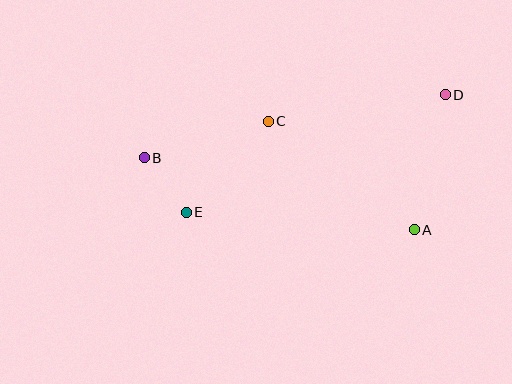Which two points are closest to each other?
Points B and E are closest to each other.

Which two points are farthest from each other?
Points B and D are farthest from each other.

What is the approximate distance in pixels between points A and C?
The distance between A and C is approximately 181 pixels.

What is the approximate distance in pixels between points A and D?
The distance between A and D is approximately 138 pixels.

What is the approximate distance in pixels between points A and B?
The distance between A and B is approximately 279 pixels.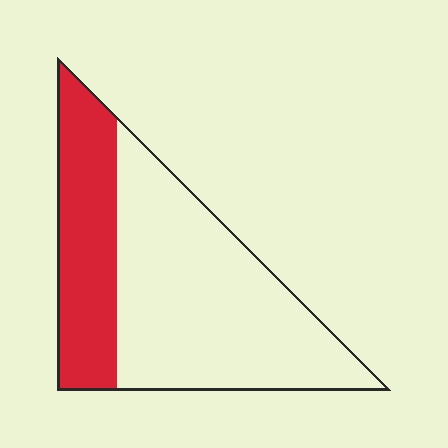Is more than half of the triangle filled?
No.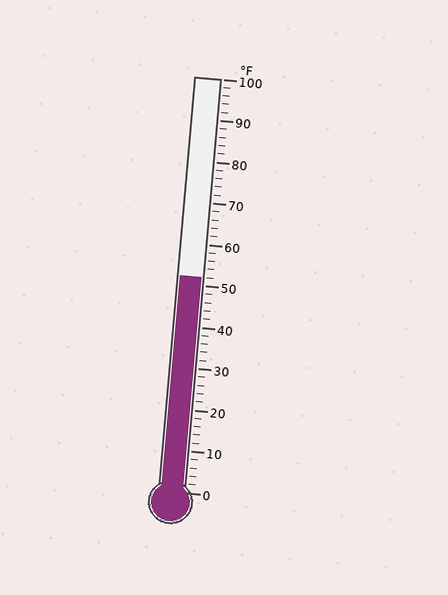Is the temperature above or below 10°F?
The temperature is above 10°F.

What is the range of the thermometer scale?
The thermometer scale ranges from 0°F to 100°F.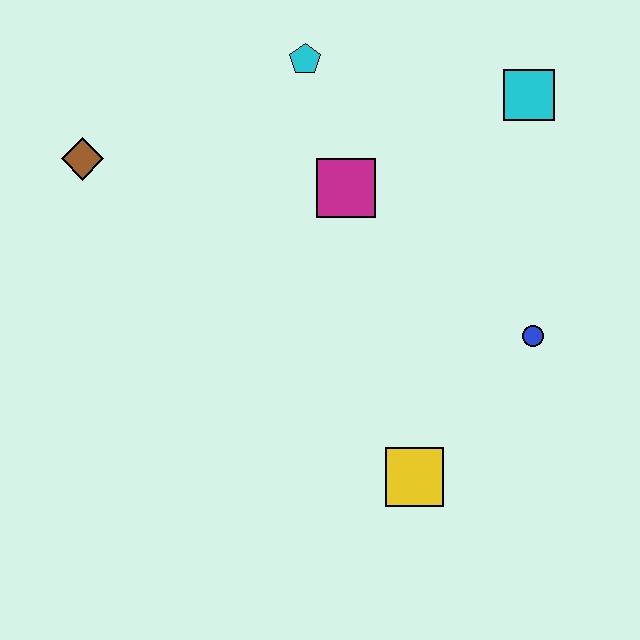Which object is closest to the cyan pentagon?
The magenta square is closest to the cyan pentagon.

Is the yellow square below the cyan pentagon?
Yes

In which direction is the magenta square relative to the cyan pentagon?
The magenta square is below the cyan pentagon.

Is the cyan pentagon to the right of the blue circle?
No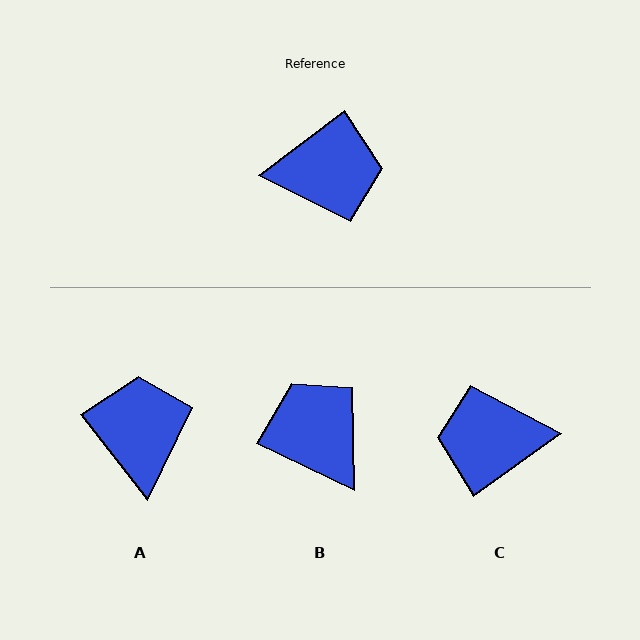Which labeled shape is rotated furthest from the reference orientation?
C, about 179 degrees away.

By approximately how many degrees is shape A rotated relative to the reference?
Approximately 91 degrees counter-clockwise.